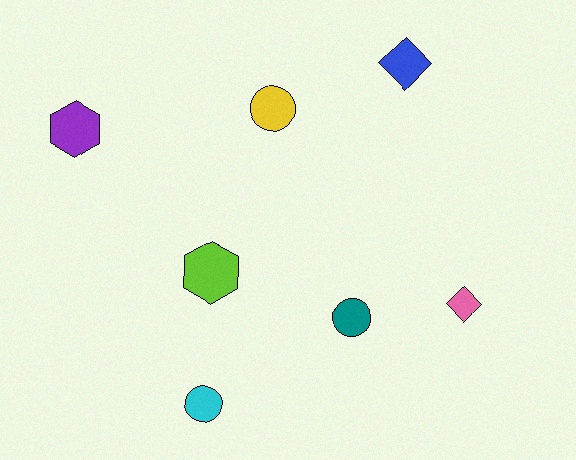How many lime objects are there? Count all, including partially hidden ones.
There is 1 lime object.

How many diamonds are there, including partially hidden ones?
There are 2 diamonds.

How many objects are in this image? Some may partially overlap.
There are 7 objects.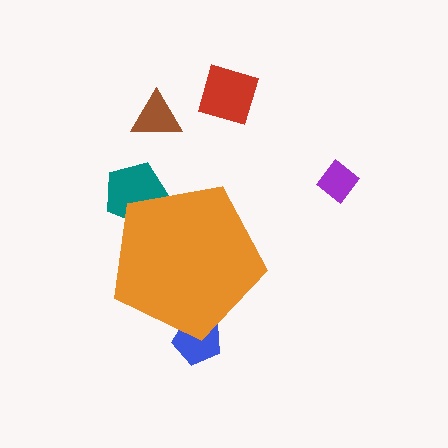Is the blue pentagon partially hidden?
Yes, the blue pentagon is partially hidden behind the orange pentagon.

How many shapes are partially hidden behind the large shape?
2 shapes are partially hidden.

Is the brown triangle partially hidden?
No, the brown triangle is fully visible.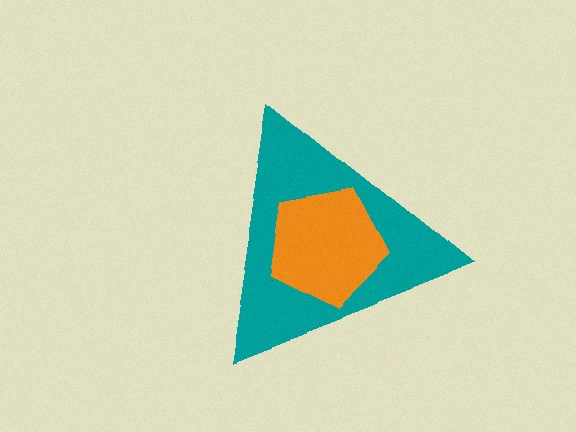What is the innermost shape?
The orange pentagon.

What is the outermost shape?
The teal triangle.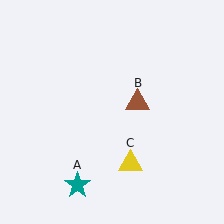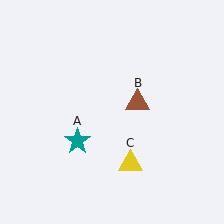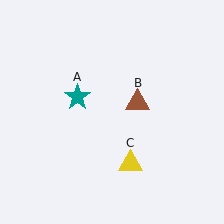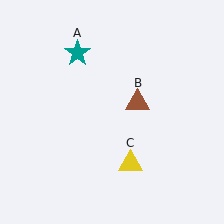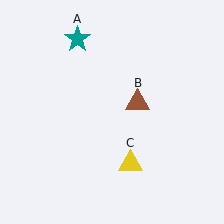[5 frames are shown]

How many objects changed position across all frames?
1 object changed position: teal star (object A).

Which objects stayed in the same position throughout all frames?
Brown triangle (object B) and yellow triangle (object C) remained stationary.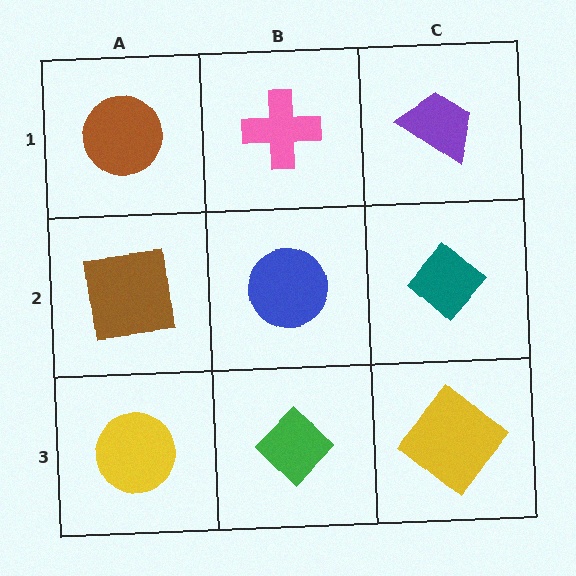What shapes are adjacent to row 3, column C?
A teal diamond (row 2, column C), a green diamond (row 3, column B).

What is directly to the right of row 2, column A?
A blue circle.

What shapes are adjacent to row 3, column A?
A brown square (row 2, column A), a green diamond (row 3, column B).